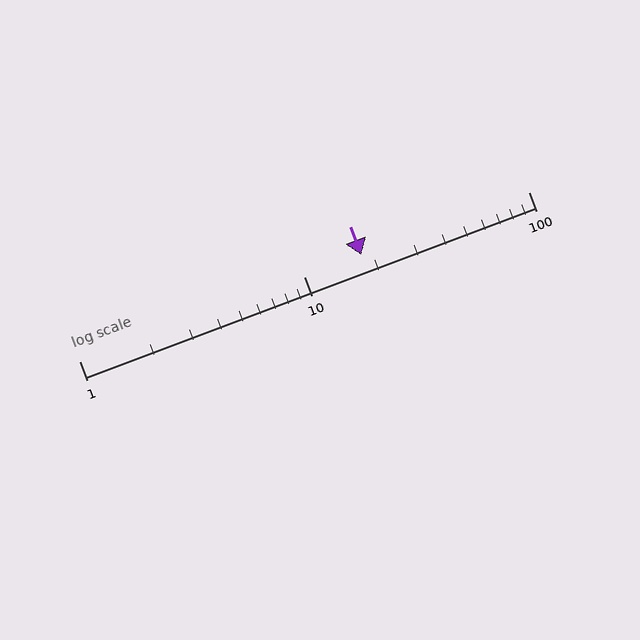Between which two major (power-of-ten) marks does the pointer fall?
The pointer is between 10 and 100.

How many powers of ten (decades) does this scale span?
The scale spans 2 decades, from 1 to 100.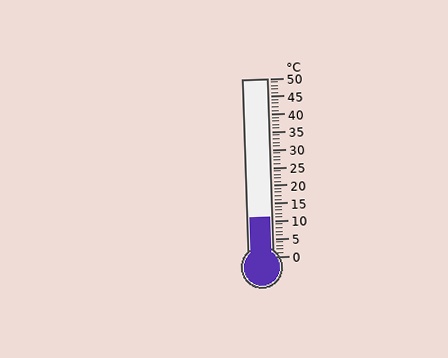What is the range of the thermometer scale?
The thermometer scale ranges from 0°C to 50°C.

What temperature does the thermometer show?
The thermometer shows approximately 11°C.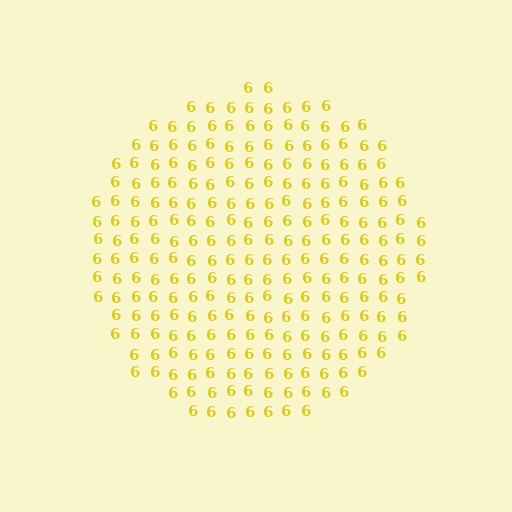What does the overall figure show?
The overall figure shows a circle.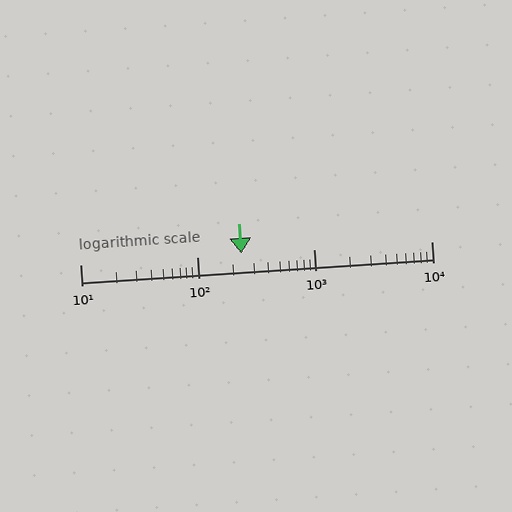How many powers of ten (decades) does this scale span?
The scale spans 3 decades, from 10 to 10000.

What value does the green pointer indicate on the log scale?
The pointer indicates approximately 240.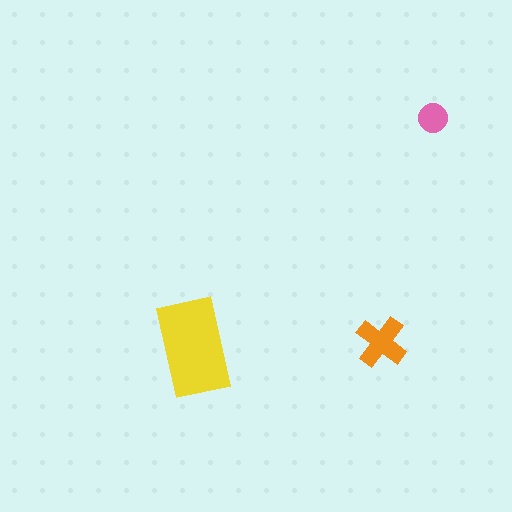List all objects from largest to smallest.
The yellow rectangle, the orange cross, the pink circle.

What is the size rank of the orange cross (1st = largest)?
2nd.